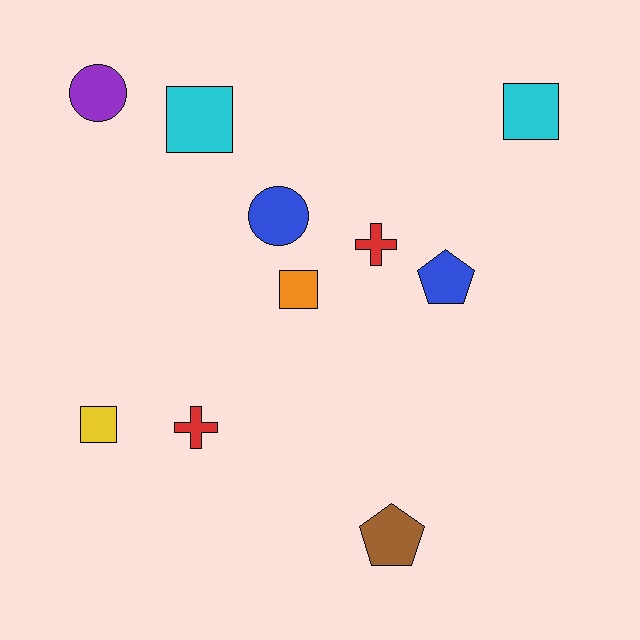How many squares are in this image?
There are 4 squares.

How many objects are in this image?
There are 10 objects.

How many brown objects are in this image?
There is 1 brown object.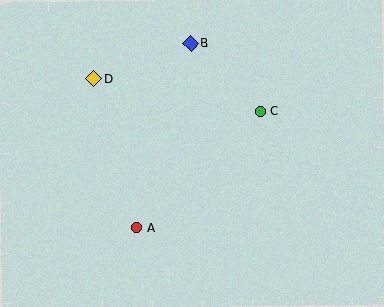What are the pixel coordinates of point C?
Point C is at (261, 112).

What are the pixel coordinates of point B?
Point B is at (191, 43).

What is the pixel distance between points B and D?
The distance between B and D is 103 pixels.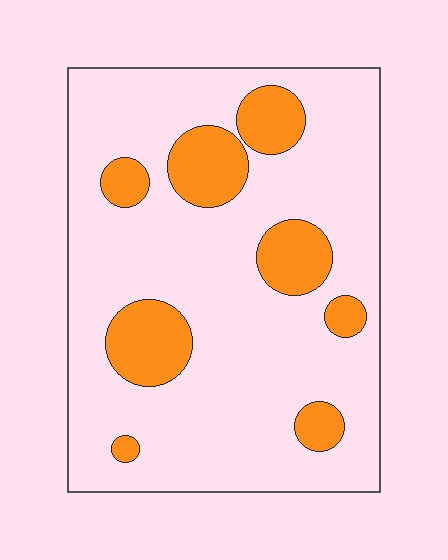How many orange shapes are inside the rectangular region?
8.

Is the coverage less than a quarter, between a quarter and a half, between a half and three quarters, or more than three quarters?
Less than a quarter.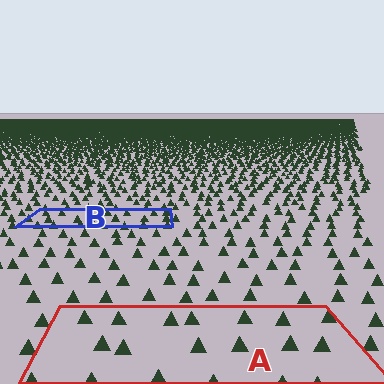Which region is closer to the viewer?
Region A is closer. The texture elements there are larger and more spread out.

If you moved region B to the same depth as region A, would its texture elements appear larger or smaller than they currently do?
They would appear larger. At a closer depth, the same texture elements are projected at a bigger on-screen size.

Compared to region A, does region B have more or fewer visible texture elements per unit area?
Region B has more texture elements per unit area — they are packed more densely because it is farther away.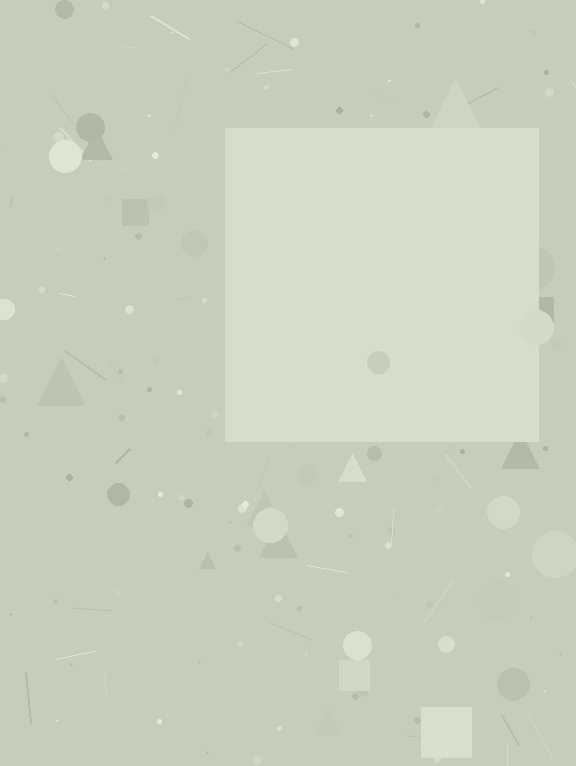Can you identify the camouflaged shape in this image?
The camouflaged shape is a square.